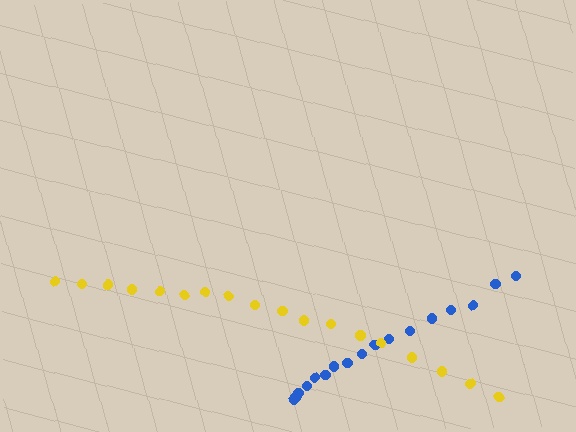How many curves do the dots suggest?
There are 2 distinct paths.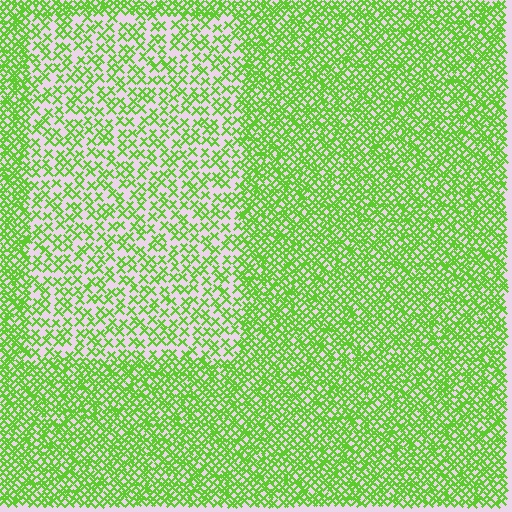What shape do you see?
I see a rectangle.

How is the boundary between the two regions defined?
The boundary is defined by a change in element density (approximately 2.1x ratio). All elements are the same color, size, and shape.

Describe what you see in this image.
The image contains small lime elements arranged at two different densities. A rectangle-shaped region is visible where the elements are less densely packed than the surrounding area.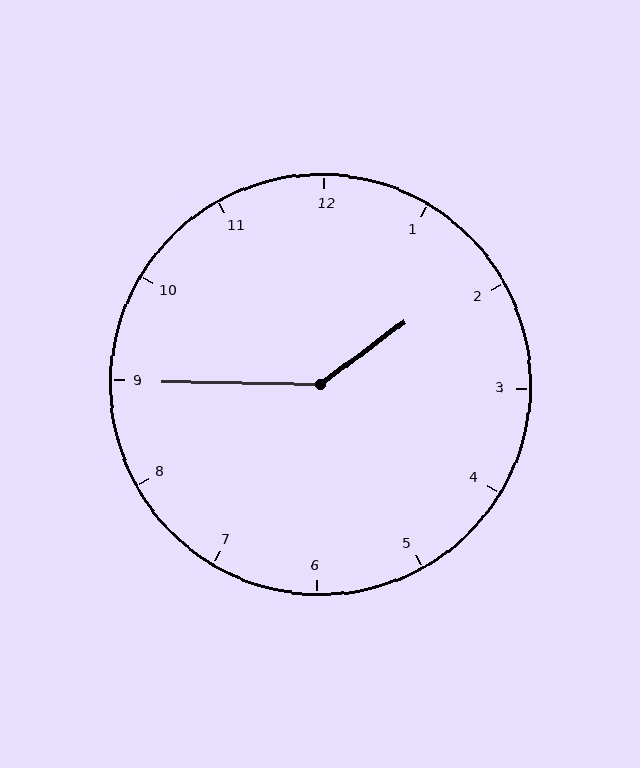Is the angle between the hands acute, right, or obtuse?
It is obtuse.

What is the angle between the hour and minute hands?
Approximately 142 degrees.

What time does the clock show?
1:45.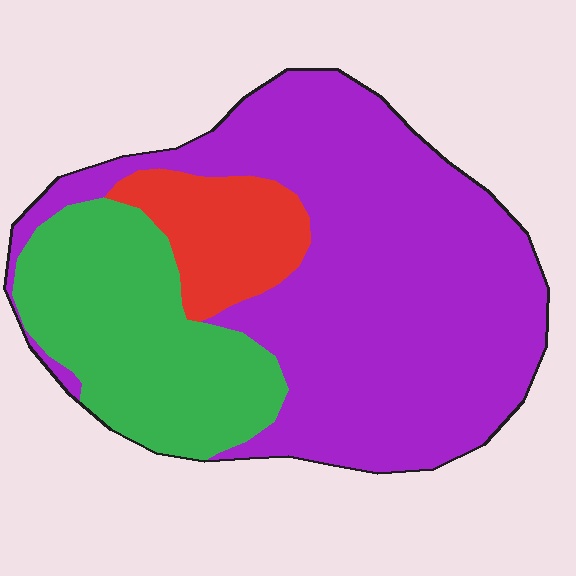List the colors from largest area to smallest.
From largest to smallest: purple, green, red.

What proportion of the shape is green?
Green takes up about one quarter (1/4) of the shape.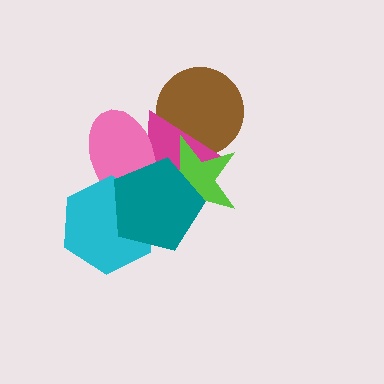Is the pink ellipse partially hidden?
Yes, it is partially covered by another shape.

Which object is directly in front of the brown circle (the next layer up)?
The magenta triangle is directly in front of the brown circle.